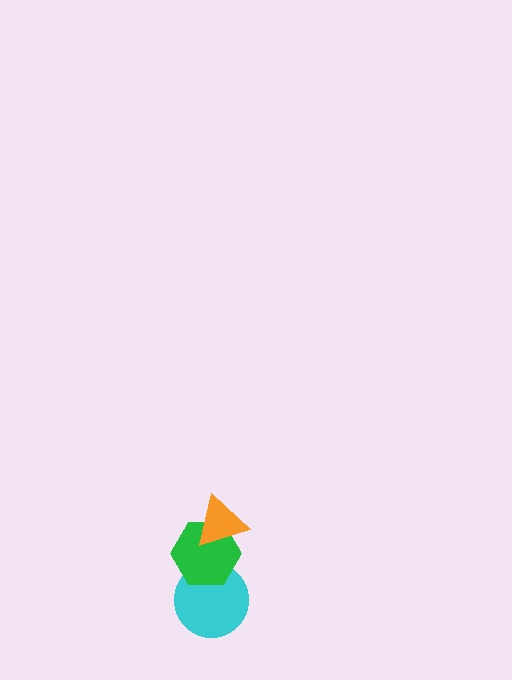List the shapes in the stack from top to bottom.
From top to bottom: the orange triangle, the green hexagon, the cyan circle.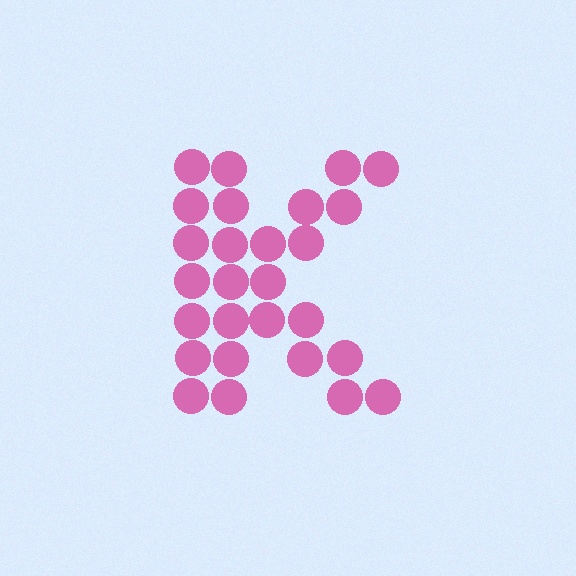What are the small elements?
The small elements are circles.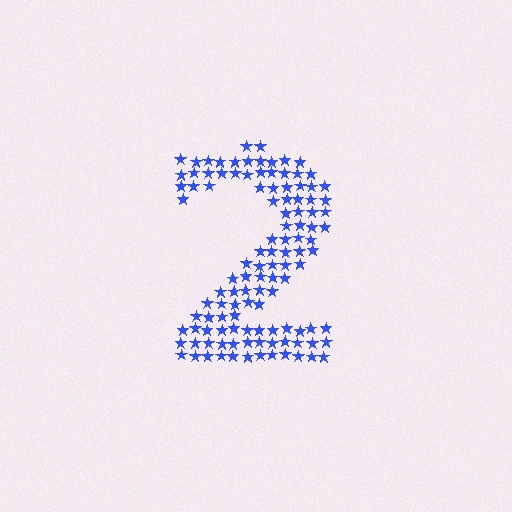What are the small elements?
The small elements are stars.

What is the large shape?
The large shape is the digit 2.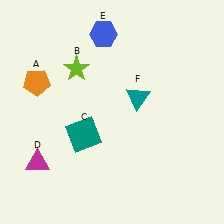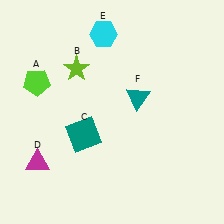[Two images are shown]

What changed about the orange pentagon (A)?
In Image 1, A is orange. In Image 2, it changed to lime.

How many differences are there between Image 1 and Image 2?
There are 2 differences between the two images.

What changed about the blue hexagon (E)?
In Image 1, E is blue. In Image 2, it changed to cyan.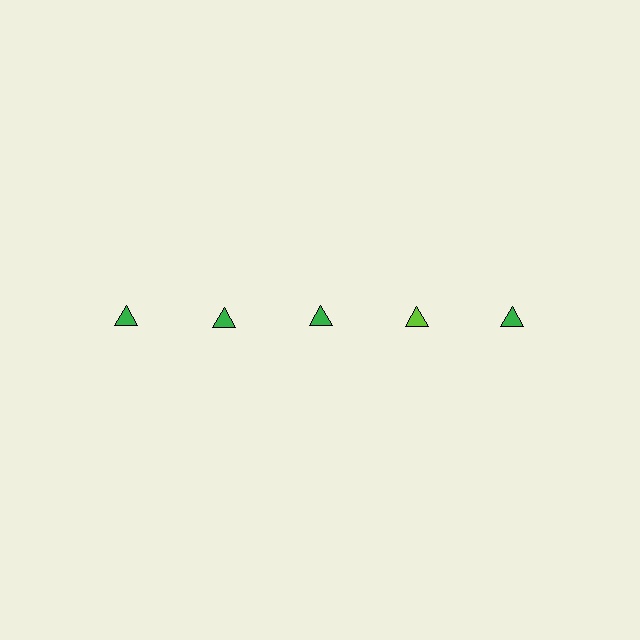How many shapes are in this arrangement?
There are 5 shapes arranged in a grid pattern.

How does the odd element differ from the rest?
It has a different color: lime instead of green.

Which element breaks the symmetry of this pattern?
The lime triangle in the top row, second from right column breaks the symmetry. All other shapes are green triangles.